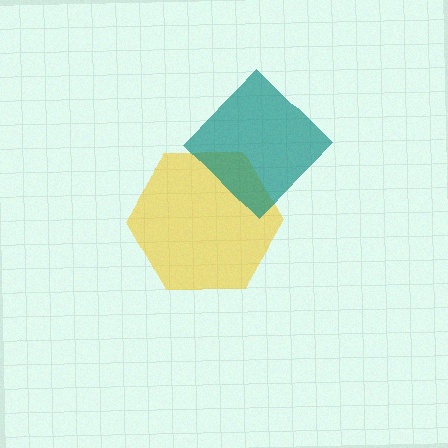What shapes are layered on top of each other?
The layered shapes are: a yellow hexagon, a teal diamond.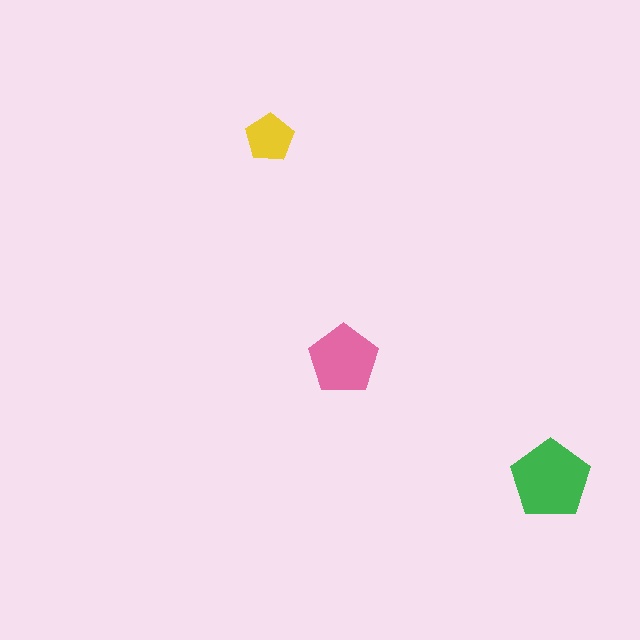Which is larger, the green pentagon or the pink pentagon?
The green one.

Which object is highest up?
The yellow pentagon is topmost.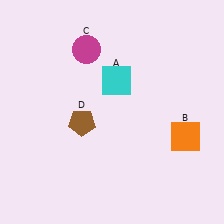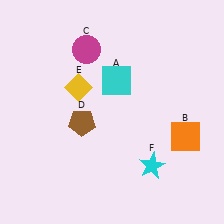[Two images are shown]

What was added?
A yellow diamond (E), a cyan star (F) were added in Image 2.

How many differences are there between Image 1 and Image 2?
There are 2 differences between the two images.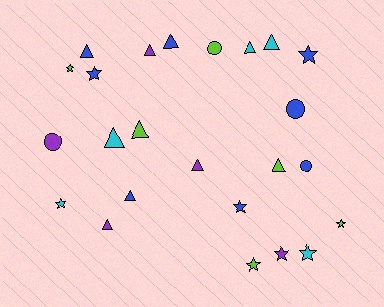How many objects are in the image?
There are 24 objects.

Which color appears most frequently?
Blue, with 8 objects.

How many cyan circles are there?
There are no cyan circles.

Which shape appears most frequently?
Triangle, with 11 objects.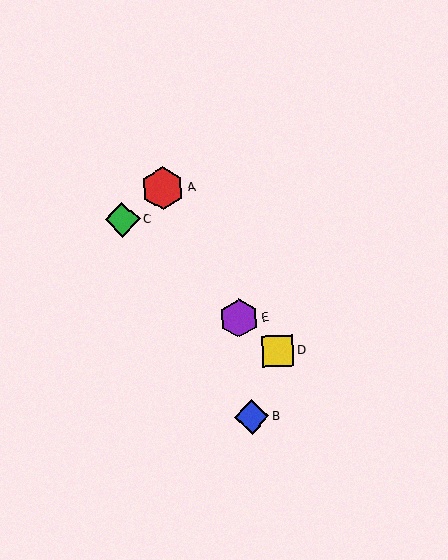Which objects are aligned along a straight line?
Objects C, D, E are aligned along a straight line.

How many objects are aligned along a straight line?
3 objects (C, D, E) are aligned along a straight line.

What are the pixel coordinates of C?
Object C is at (122, 220).